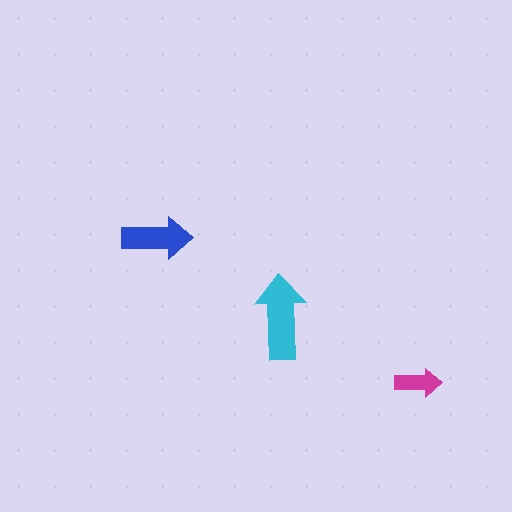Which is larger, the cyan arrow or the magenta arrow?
The cyan one.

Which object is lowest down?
The magenta arrow is bottommost.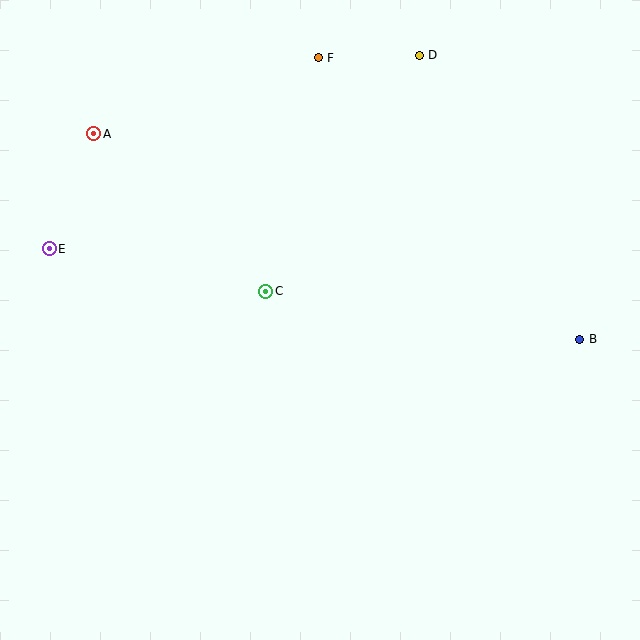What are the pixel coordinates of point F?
Point F is at (318, 58).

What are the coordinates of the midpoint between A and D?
The midpoint between A and D is at (257, 95).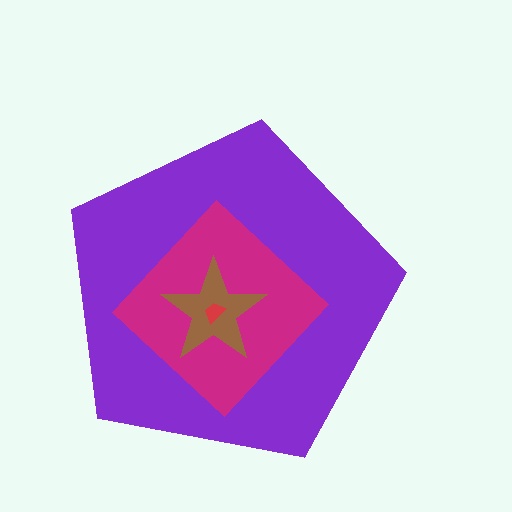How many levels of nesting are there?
4.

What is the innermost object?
The red trapezoid.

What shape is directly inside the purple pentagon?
The magenta diamond.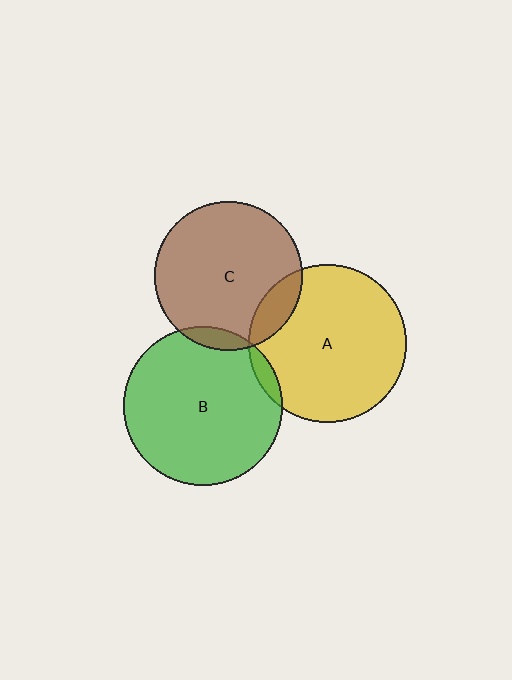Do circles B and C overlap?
Yes.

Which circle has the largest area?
Circle B (green).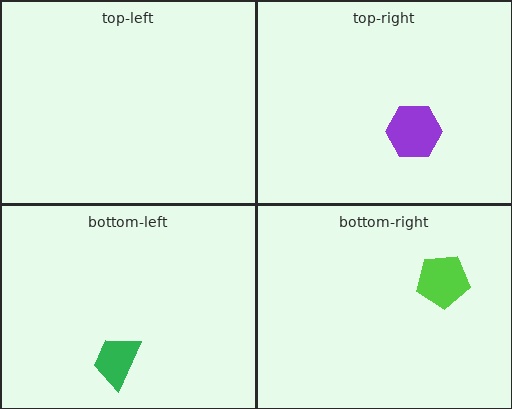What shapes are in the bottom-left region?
The green trapezoid.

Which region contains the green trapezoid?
The bottom-left region.